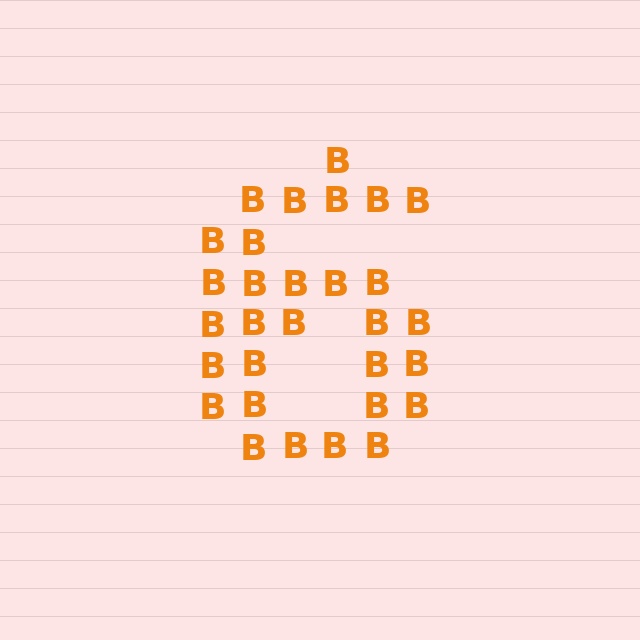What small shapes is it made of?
It is made of small letter B's.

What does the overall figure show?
The overall figure shows the digit 6.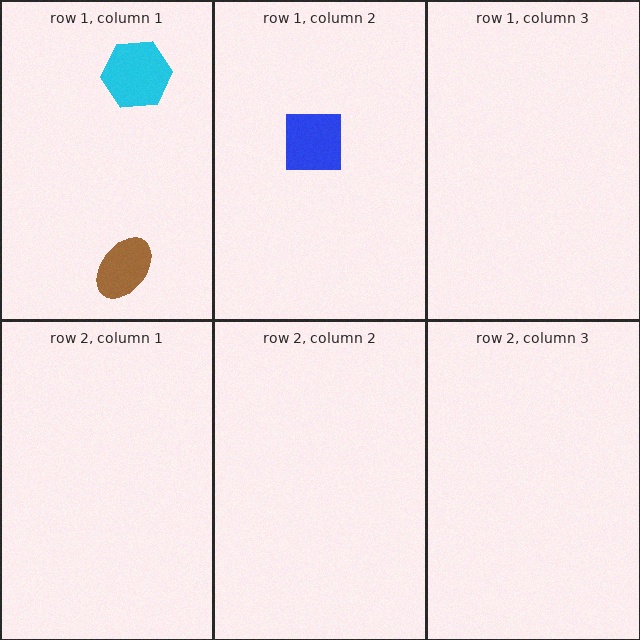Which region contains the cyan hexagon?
The row 1, column 1 region.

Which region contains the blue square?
The row 1, column 2 region.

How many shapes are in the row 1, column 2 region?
1.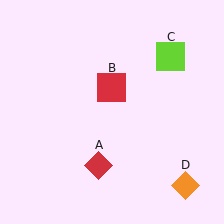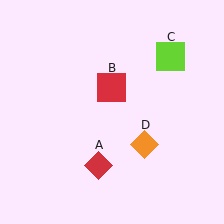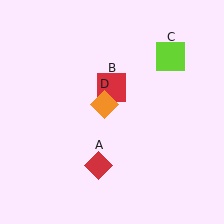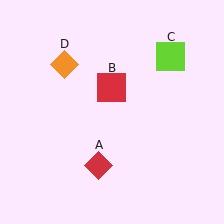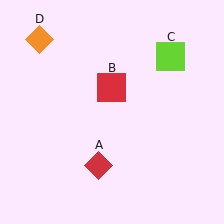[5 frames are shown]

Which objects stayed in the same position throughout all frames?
Red diamond (object A) and red square (object B) and lime square (object C) remained stationary.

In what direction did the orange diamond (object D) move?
The orange diamond (object D) moved up and to the left.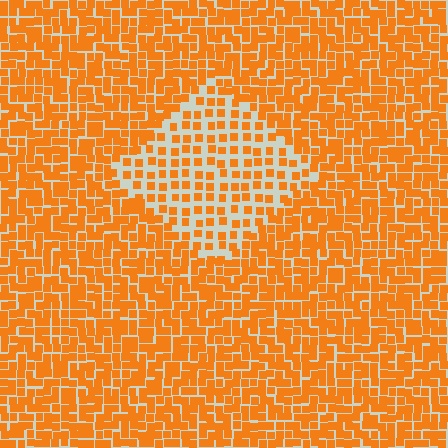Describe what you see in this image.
The image contains small orange elements arranged at two different densities. A diamond-shaped region is visible where the elements are less densely packed than the surrounding area.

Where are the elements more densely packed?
The elements are more densely packed outside the diamond boundary.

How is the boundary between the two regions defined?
The boundary is defined by a change in element density (approximately 2.0x ratio). All elements are the same color, size, and shape.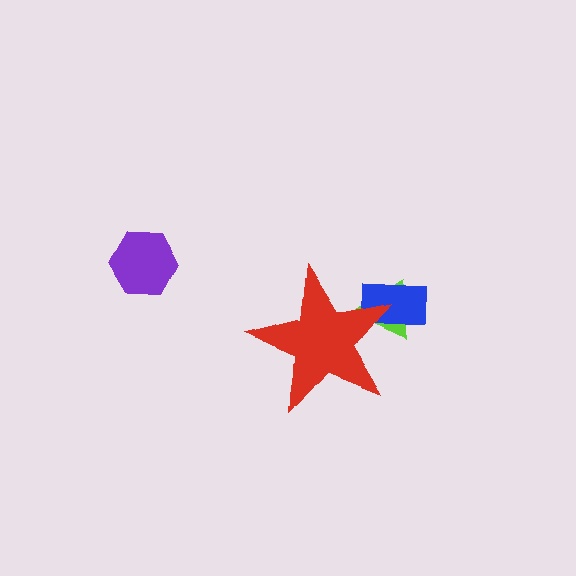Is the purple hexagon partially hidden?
No, the purple hexagon is fully visible.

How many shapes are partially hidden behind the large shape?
2 shapes are partially hidden.